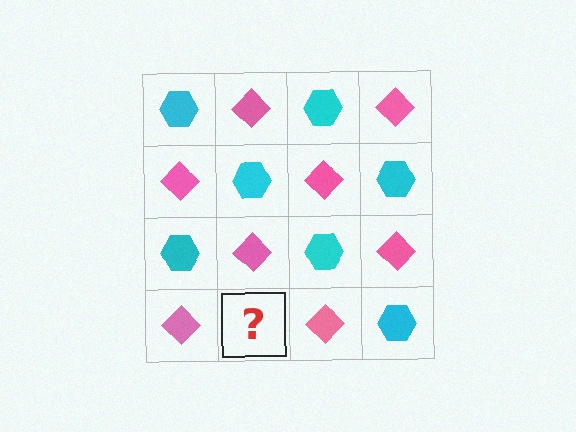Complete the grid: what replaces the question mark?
The question mark should be replaced with a cyan hexagon.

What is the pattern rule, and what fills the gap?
The rule is that it alternates cyan hexagon and pink diamond in a checkerboard pattern. The gap should be filled with a cyan hexagon.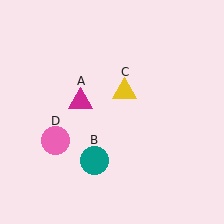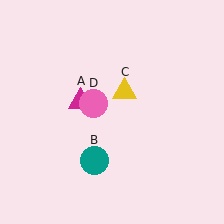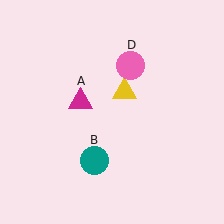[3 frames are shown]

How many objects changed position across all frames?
1 object changed position: pink circle (object D).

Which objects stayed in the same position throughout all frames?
Magenta triangle (object A) and teal circle (object B) and yellow triangle (object C) remained stationary.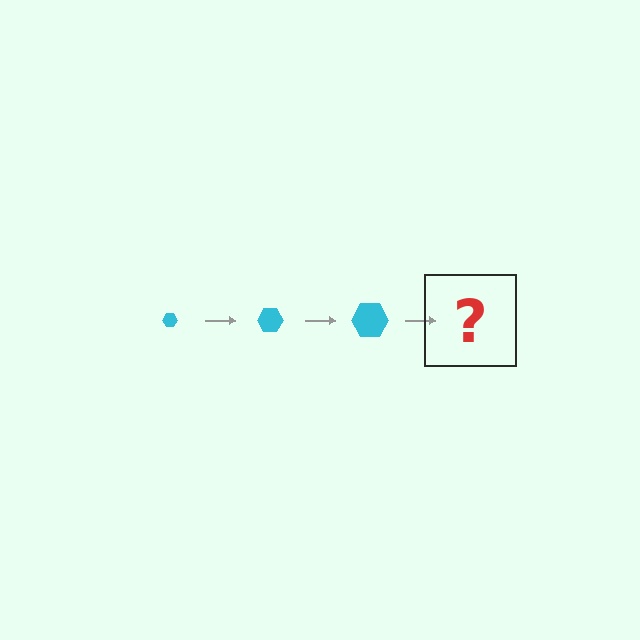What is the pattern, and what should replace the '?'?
The pattern is that the hexagon gets progressively larger each step. The '?' should be a cyan hexagon, larger than the previous one.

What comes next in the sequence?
The next element should be a cyan hexagon, larger than the previous one.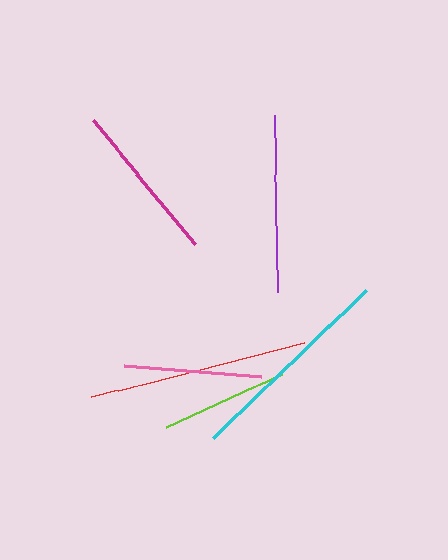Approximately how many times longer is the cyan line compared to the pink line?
The cyan line is approximately 1.5 times the length of the pink line.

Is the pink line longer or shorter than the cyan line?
The cyan line is longer than the pink line.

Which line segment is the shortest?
The lime line is the shortest at approximately 127 pixels.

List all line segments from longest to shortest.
From longest to shortest: red, cyan, purple, magenta, pink, lime.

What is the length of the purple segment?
The purple segment is approximately 176 pixels long.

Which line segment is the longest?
The red line is the longest at approximately 220 pixels.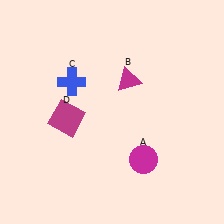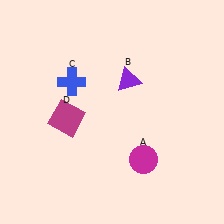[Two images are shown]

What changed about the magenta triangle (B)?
In Image 1, B is magenta. In Image 2, it changed to purple.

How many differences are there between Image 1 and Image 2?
There is 1 difference between the two images.